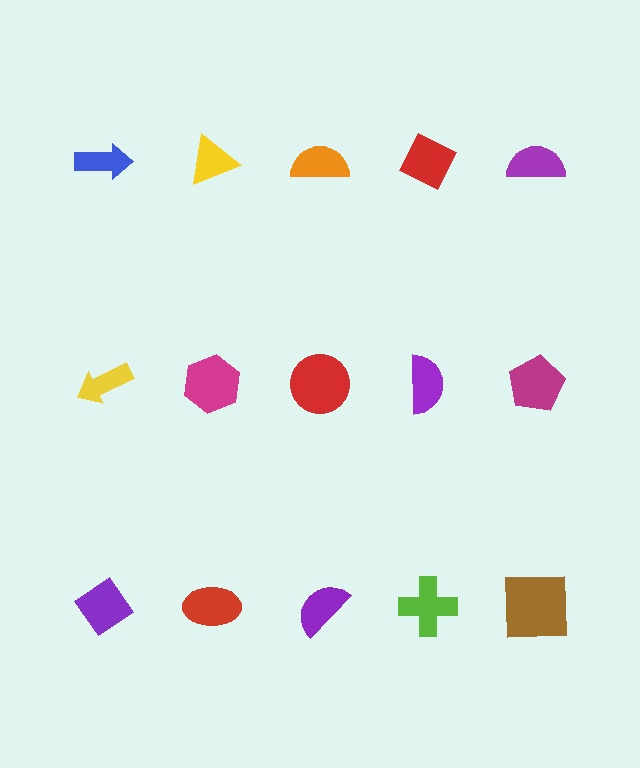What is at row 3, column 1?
A purple diamond.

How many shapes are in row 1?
5 shapes.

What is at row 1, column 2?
A yellow triangle.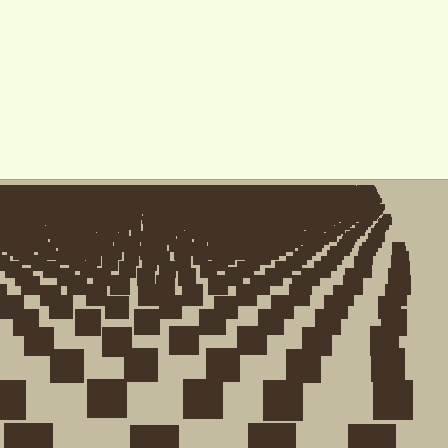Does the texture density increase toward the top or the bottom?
Density increases toward the top.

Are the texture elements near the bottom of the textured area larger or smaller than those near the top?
Larger. Near the bottom, elements are closer to the viewer and appear at a bigger on-screen size.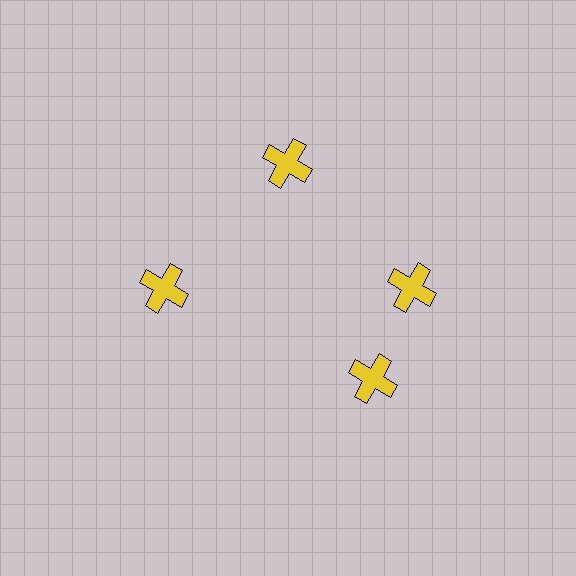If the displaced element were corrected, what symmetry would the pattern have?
It would have 4-fold rotational symmetry — the pattern would map onto itself every 90 degrees.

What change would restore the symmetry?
The symmetry would be restored by rotating it back into even spacing with its neighbors so that all 4 crosses sit at equal angles and equal distance from the center.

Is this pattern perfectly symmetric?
No. The 4 yellow crosses are arranged in a ring, but one element near the 6 o'clock position is rotated out of alignment along the ring, breaking the 4-fold rotational symmetry.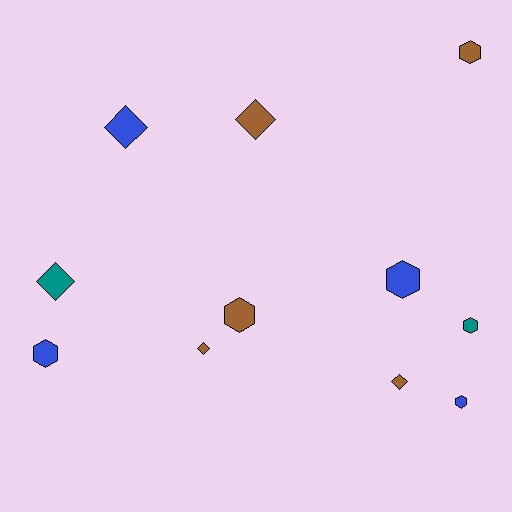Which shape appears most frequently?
Hexagon, with 6 objects.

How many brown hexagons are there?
There are 2 brown hexagons.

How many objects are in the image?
There are 11 objects.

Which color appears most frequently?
Brown, with 5 objects.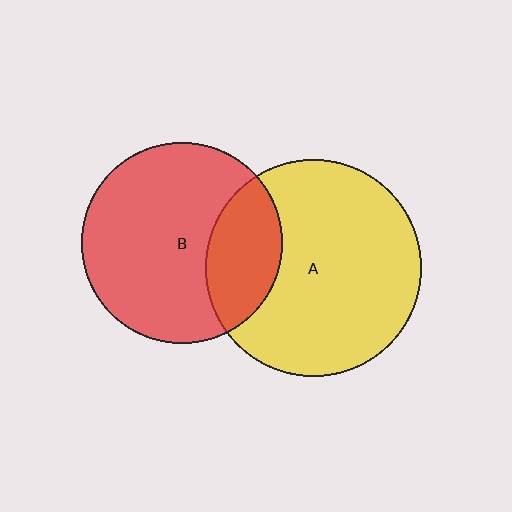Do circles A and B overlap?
Yes.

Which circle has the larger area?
Circle A (yellow).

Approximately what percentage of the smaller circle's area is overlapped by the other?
Approximately 25%.